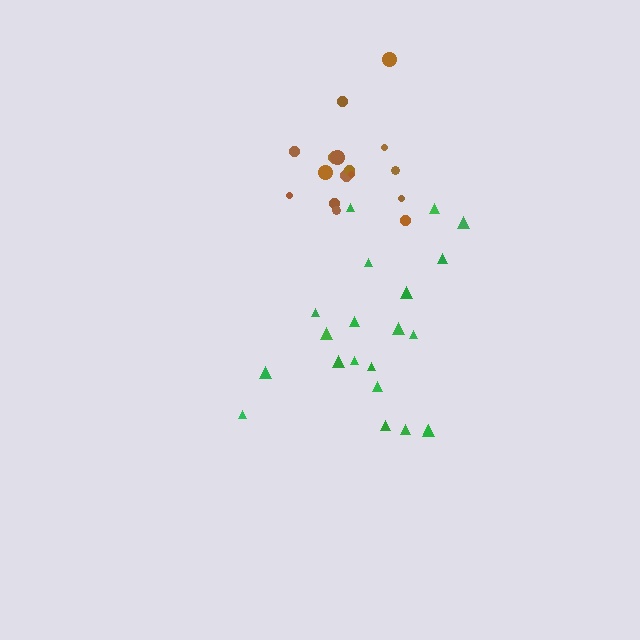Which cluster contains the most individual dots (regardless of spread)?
Green (21).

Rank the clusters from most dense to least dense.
brown, green.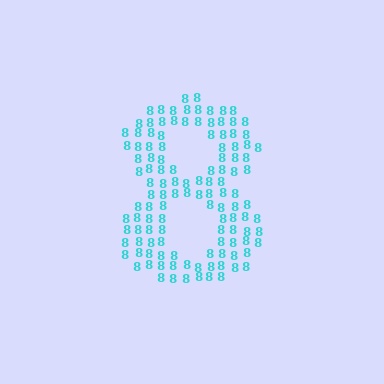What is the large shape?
The large shape is the digit 8.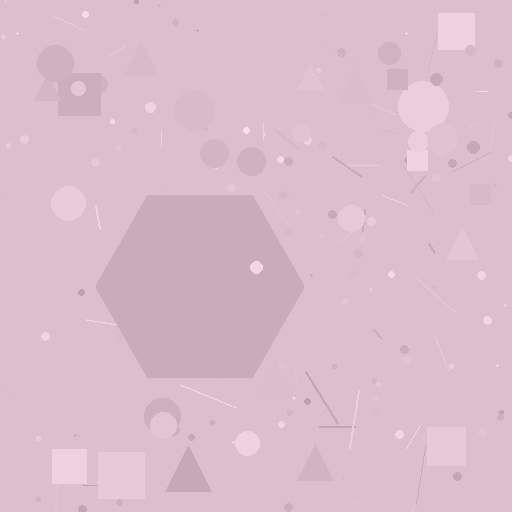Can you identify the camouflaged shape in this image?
The camouflaged shape is a hexagon.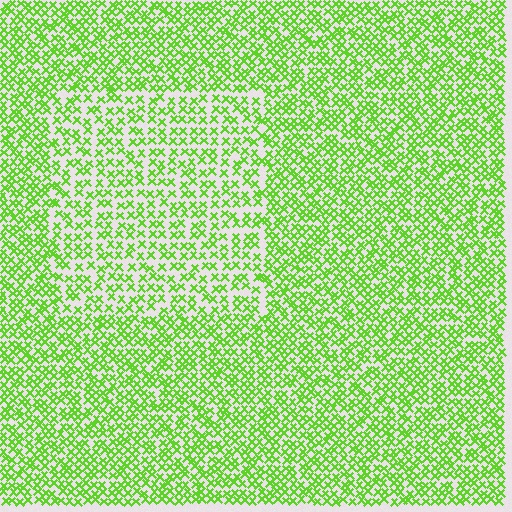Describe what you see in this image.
The image contains small lime elements arranged at two different densities. A rectangle-shaped region is visible where the elements are less densely packed than the surrounding area.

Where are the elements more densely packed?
The elements are more densely packed outside the rectangle boundary.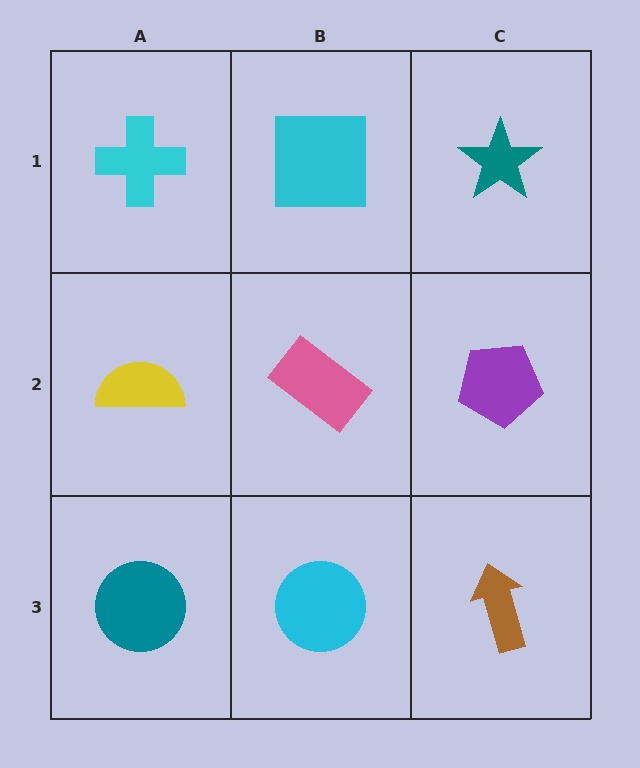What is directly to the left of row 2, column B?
A yellow semicircle.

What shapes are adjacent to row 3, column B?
A pink rectangle (row 2, column B), a teal circle (row 3, column A), a brown arrow (row 3, column C).